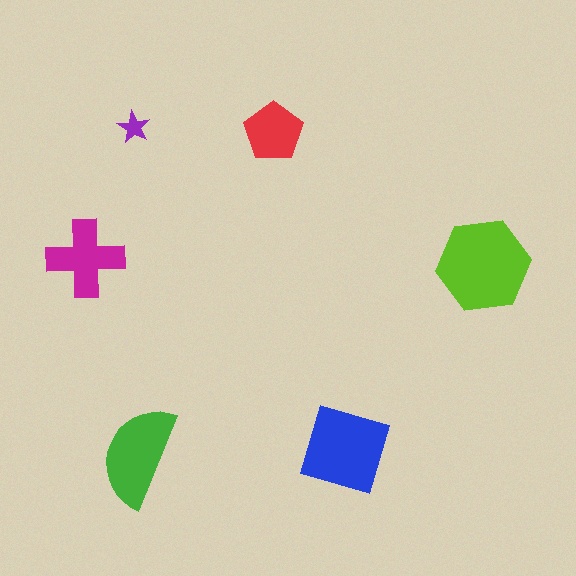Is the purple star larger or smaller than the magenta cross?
Smaller.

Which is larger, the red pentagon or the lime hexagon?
The lime hexagon.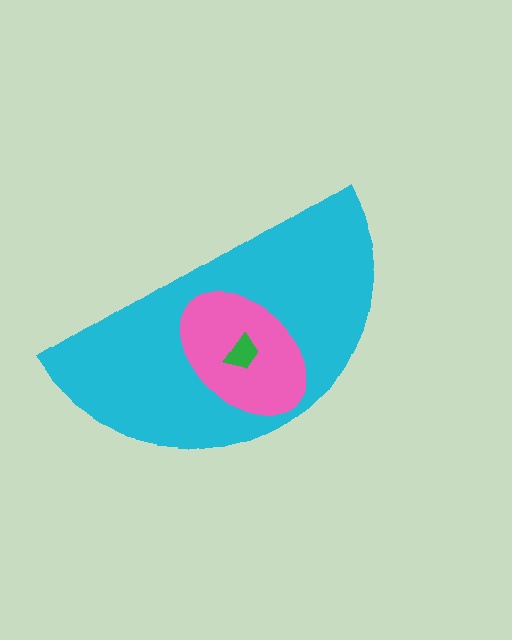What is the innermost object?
The green trapezoid.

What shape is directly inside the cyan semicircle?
The pink ellipse.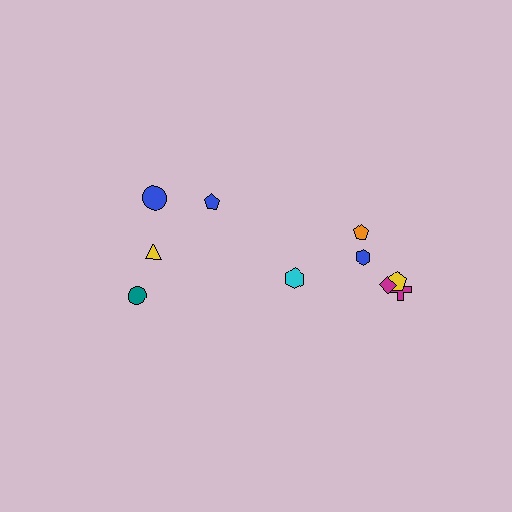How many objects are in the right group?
There are 6 objects.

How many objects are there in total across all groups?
There are 10 objects.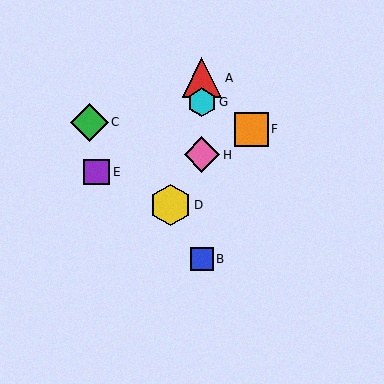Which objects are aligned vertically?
Objects A, B, G, H are aligned vertically.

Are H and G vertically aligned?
Yes, both are at x≈202.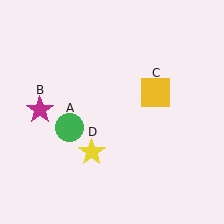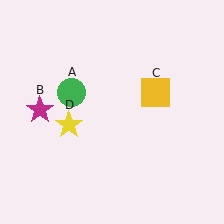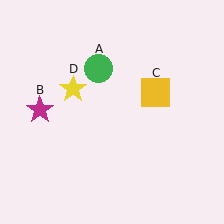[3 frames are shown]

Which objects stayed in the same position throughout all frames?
Magenta star (object B) and yellow square (object C) remained stationary.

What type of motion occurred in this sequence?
The green circle (object A), yellow star (object D) rotated clockwise around the center of the scene.